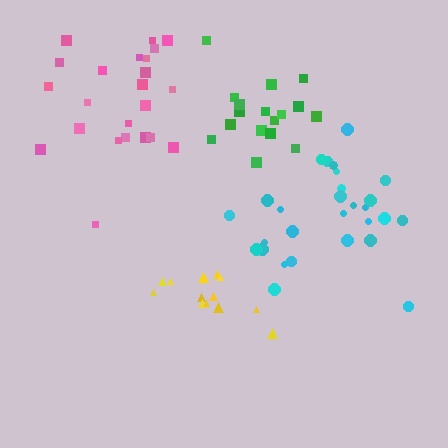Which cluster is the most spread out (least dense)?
Cyan.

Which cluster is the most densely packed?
Green.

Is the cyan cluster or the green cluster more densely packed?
Green.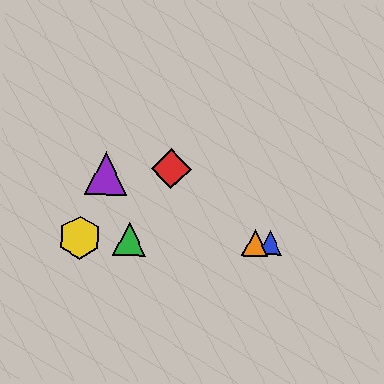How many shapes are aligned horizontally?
4 shapes (the blue triangle, the green triangle, the yellow hexagon, the orange triangle) are aligned horizontally.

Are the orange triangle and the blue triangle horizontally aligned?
Yes, both are at y≈243.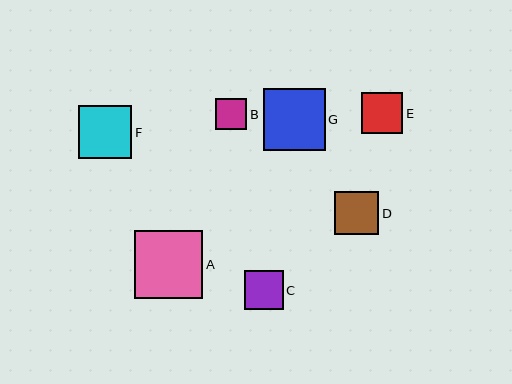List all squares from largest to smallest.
From largest to smallest: A, G, F, D, E, C, B.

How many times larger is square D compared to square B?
Square D is approximately 1.4 times the size of square B.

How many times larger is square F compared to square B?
Square F is approximately 1.7 times the size of square B.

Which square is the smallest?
Square B is the smallest with a size of approximately 31 pixels.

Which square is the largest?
Square A is the largest with a size of approximately 68 pixels.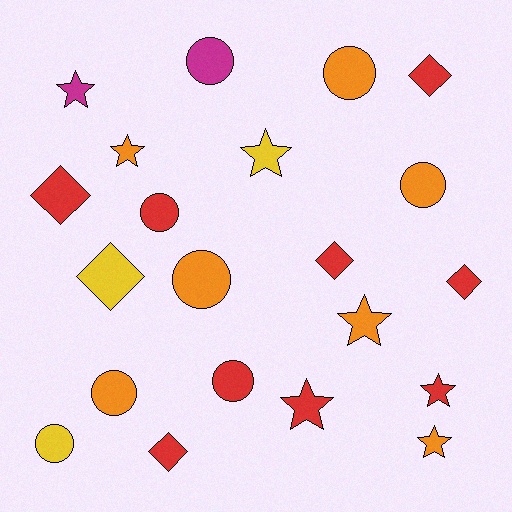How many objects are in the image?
There are 21 objects.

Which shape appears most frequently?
Circle, with 8 objects.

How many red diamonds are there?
There are 5 red diamonds.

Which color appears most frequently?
Red, with 9 objects.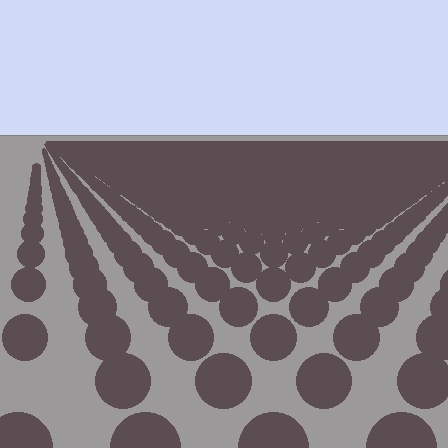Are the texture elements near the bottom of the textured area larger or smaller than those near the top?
Larger. Near the bottom, elements are closer to the viewer and appear at a bigger on-screen size.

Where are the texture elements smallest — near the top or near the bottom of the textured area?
Near the top.